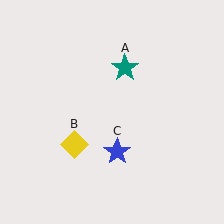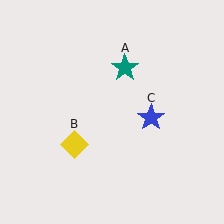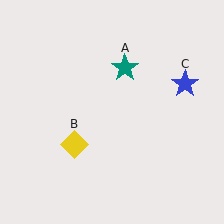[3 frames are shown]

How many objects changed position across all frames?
1 object changed position: blue star (object C).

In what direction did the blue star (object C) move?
The blue star (object C) moved up and to the right.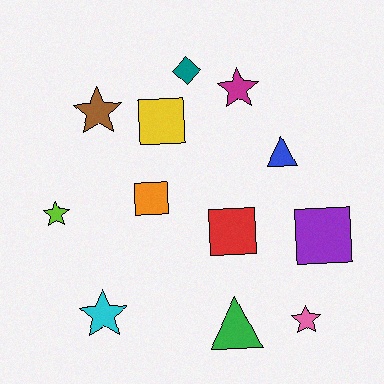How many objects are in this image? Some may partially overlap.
There are 12 objects.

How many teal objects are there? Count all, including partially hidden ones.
There is 1 teal object.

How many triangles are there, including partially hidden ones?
There are 2 triangles.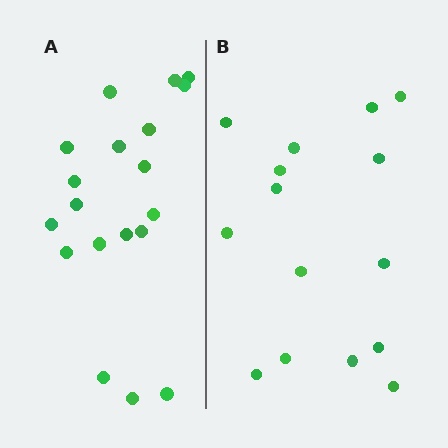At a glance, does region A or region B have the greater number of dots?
Region A (the left region) has more dots.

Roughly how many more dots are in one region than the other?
Region A has about 4 more dots than region B.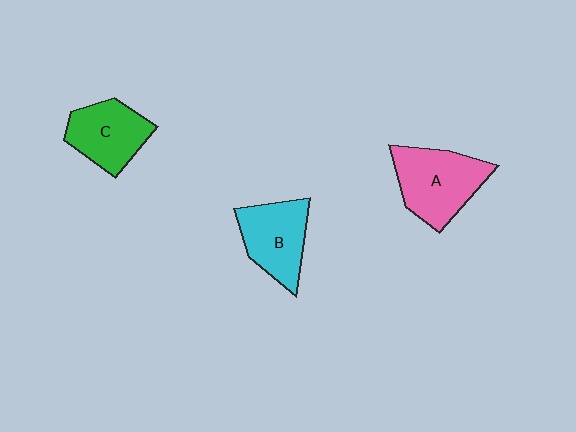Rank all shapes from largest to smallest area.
From largest to smallest: A (pink), B (cyan), C (green).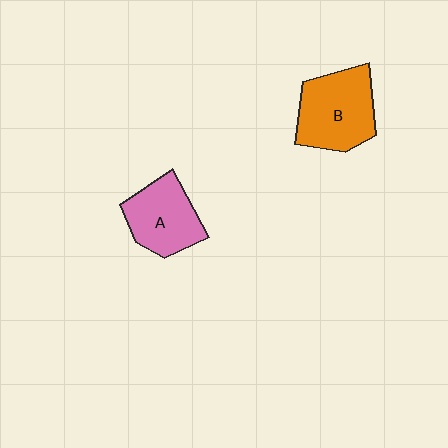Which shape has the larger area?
Shape B (orange).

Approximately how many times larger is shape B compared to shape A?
Approximately 1.2 times.